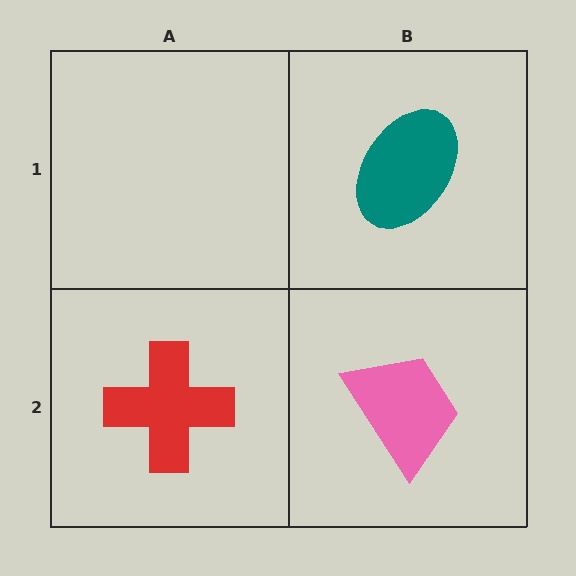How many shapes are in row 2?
2 shapes.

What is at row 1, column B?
A teal ellipse.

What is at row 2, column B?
A pink trapezoid.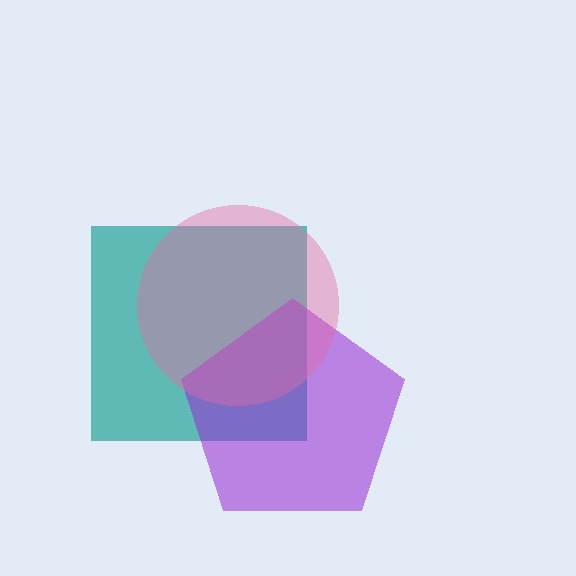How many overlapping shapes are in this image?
There are 3 overlapping shapes in the image.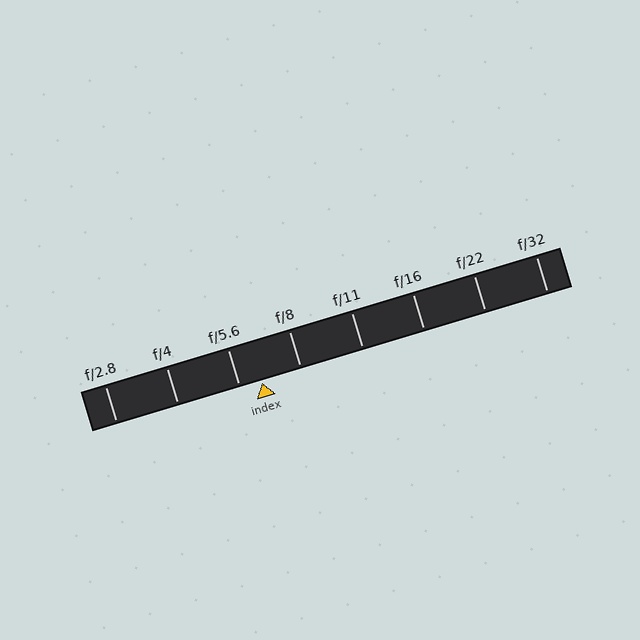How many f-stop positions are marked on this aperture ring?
There are 8 f-stop positions marked.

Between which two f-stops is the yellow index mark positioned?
The index mark is between f/5.6 and f/8.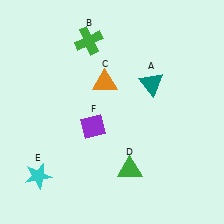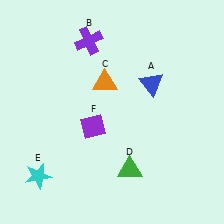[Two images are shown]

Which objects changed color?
A changed from teal to blue. B changed from green to purple.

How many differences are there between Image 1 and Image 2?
There are 2 differences between the two images.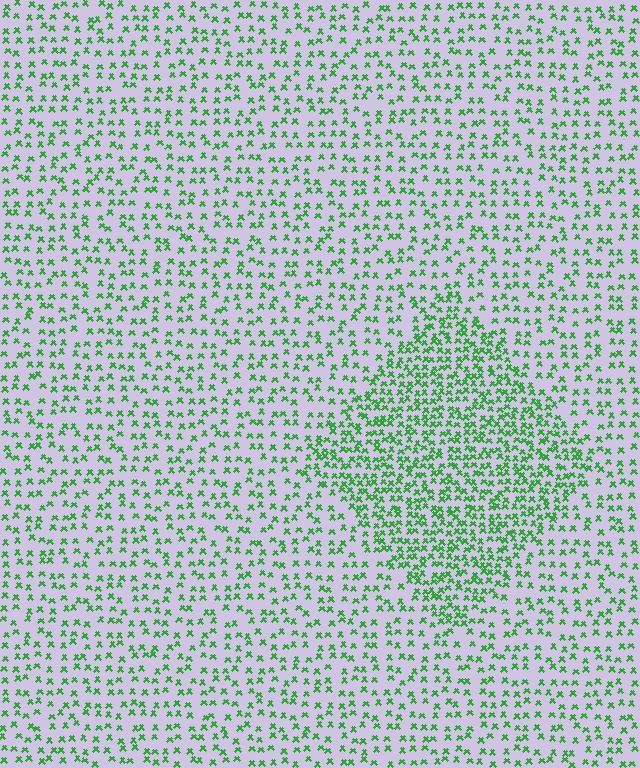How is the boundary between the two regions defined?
The boundary is defined by a change in element density (approximately 2.0x ratio). All elements are the same color, size, and shape.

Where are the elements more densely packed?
The elements are more densely packed inside the diamond boundary.